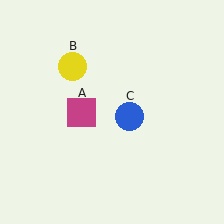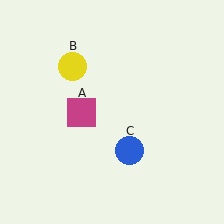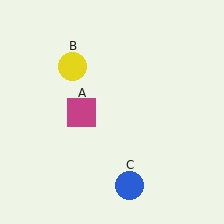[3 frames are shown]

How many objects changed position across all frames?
1 object changed position: blue circle (object C).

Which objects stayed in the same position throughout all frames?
Magenta square (object A) and yellow circle (object B) remained stationary.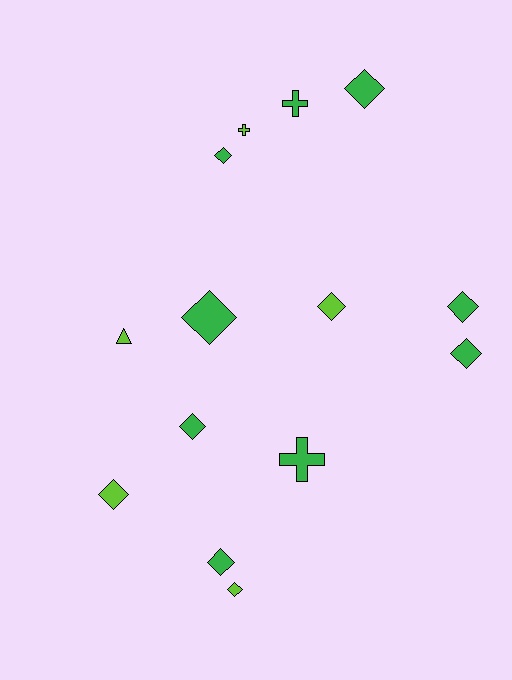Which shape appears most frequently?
Diamond, with 10 objects.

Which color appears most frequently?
Green, with 9 objects.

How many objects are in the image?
There are 14 objects.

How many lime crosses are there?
There is 1 lime cross.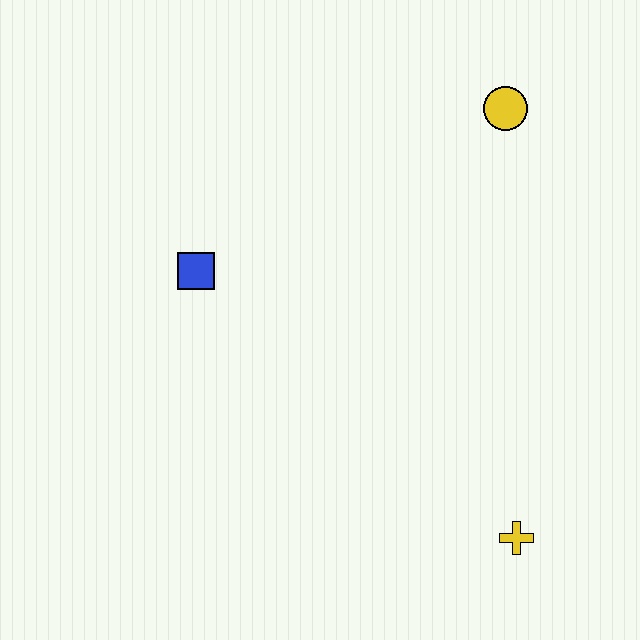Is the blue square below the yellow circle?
Yes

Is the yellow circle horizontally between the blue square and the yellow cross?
Yes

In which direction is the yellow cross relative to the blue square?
The yellow cross is to the right of the blue square.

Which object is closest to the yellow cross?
The blue square is closest to the yellow cross.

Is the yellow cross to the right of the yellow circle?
Yes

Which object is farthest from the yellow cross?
The yellow circle is farthest from the yellow cross.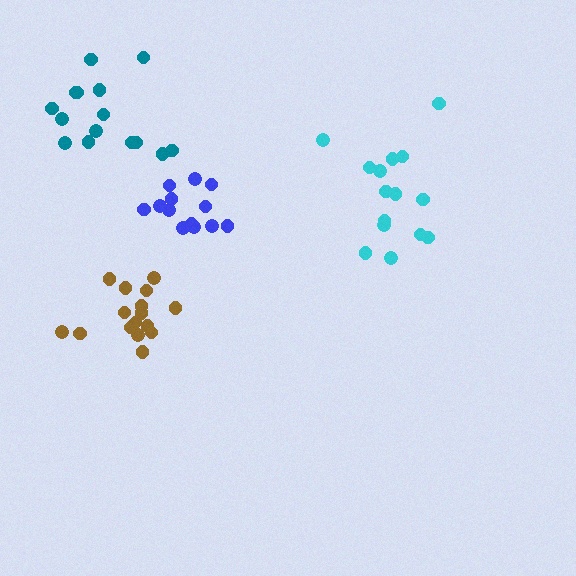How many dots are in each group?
Group 1: 15 dots, Group 2: 13 dots, Group 3: 16 dots, Group 4: 15 dots (59 total).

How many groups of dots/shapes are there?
There are 4 groups.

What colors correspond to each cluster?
The clusters are colored: teal, blue, brown, cyan.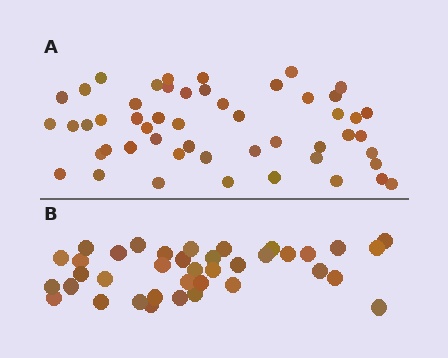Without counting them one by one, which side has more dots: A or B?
Region A (the top region) has more dots.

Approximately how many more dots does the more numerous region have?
Region A has approximately 15 more dots than region B.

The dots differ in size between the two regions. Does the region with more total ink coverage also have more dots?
No. Region B has more total ink coverage because its dots are larger, but region A actually contains more individual dots. Total area can be misleading — the number of items is what matters here.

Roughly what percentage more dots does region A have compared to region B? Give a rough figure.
About 35% more.